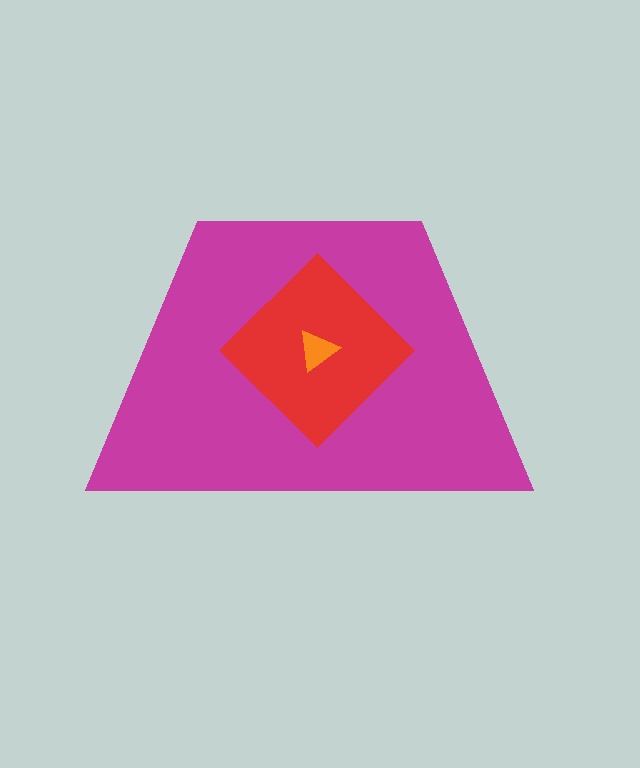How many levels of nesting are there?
3.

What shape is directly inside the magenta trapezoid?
The red diamond.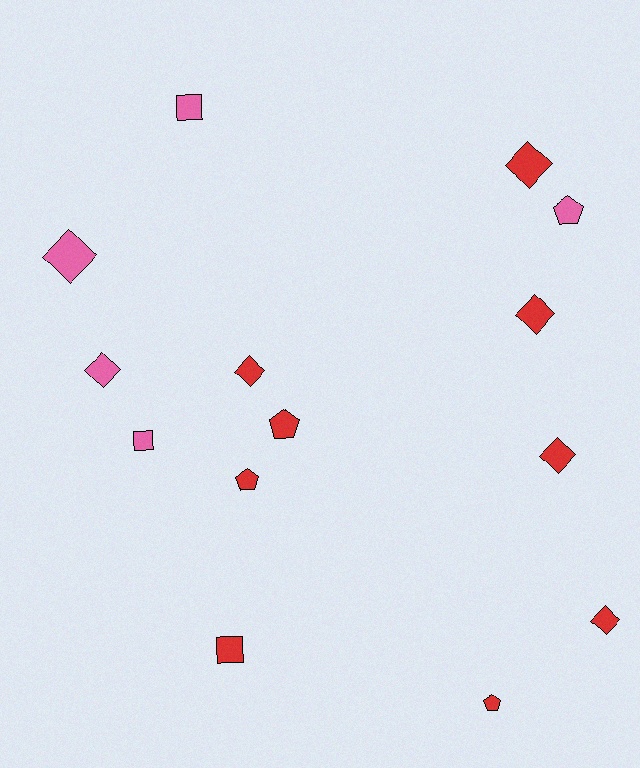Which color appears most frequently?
Red, with 9 objects.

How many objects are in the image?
There are 14 objects.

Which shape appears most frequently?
Diamond, with 7 objects.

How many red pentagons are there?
There are 3 red pentagons.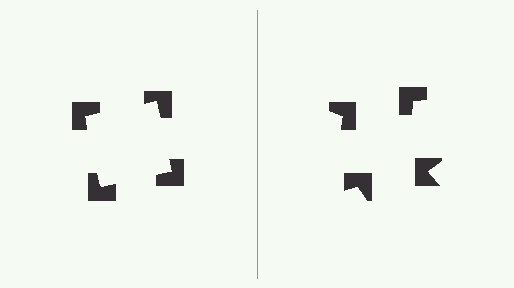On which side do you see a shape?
An illusory square appears on the left side. On the right side the wedge cuts are rotated, so no coherent shape forms.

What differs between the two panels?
The notched squares are positioned identically on both sides; only the wedge orientations differ. On the left they align to a square; on the right they are misaligned.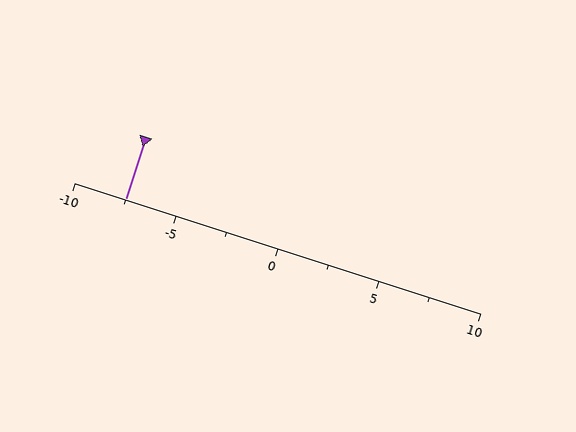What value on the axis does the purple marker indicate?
The marker indicates approximately -7.5.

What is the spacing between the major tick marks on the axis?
The major ticks are spaced 5 apart.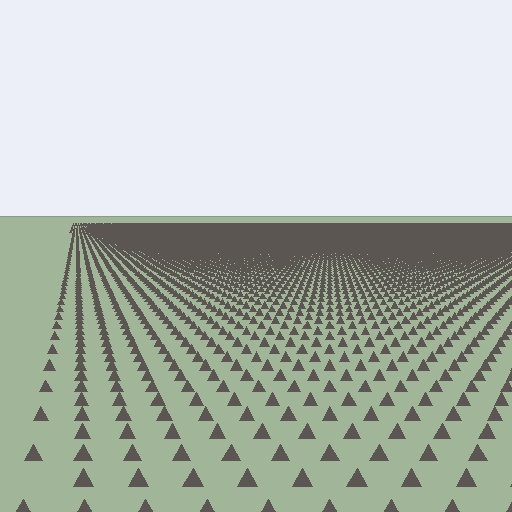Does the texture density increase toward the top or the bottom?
Density increases toward the top.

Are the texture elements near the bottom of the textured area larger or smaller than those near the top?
Larger. Near the bottom, elements are closer to the viewer and appear at a bigger on-screen size.